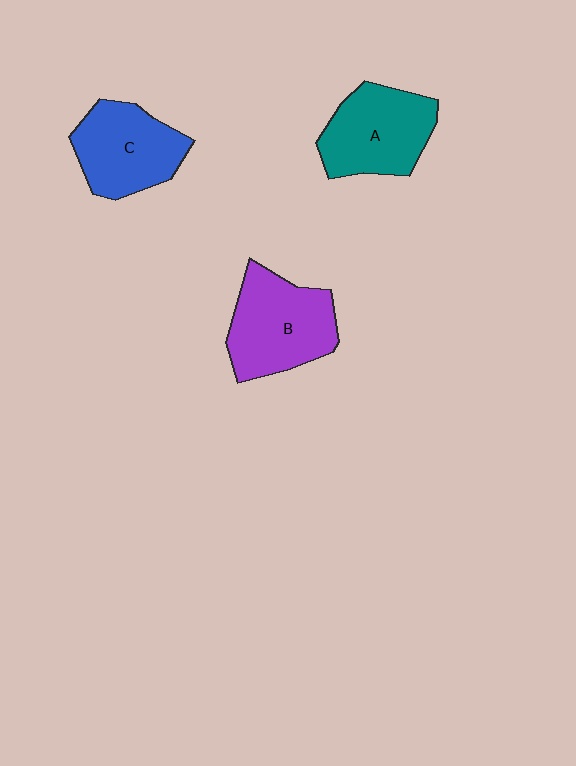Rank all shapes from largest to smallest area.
From largest to smallest: B (purple), A (teal), C (blue).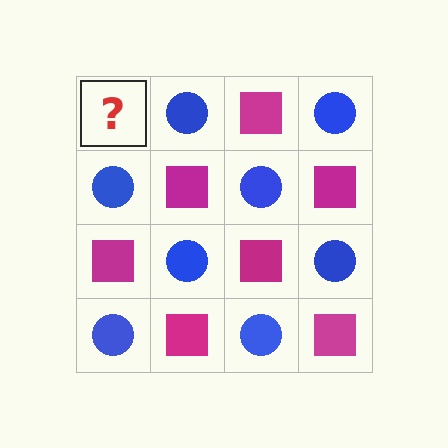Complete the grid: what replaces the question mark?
The question mark should be replaced with a magenta square.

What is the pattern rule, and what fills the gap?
The rule is that it alternates magenta square and blue circle in a checkerboard pattern. The gap should be filled with a magenta square.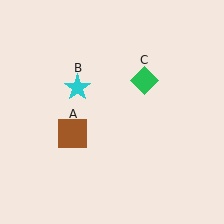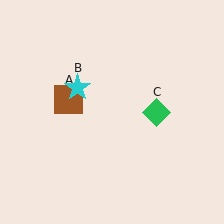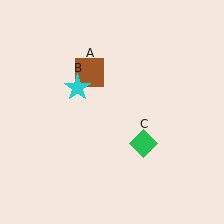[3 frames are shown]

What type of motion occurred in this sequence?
The brown square (object A), green diamond (object C) rotated clockwise around the center of the scene.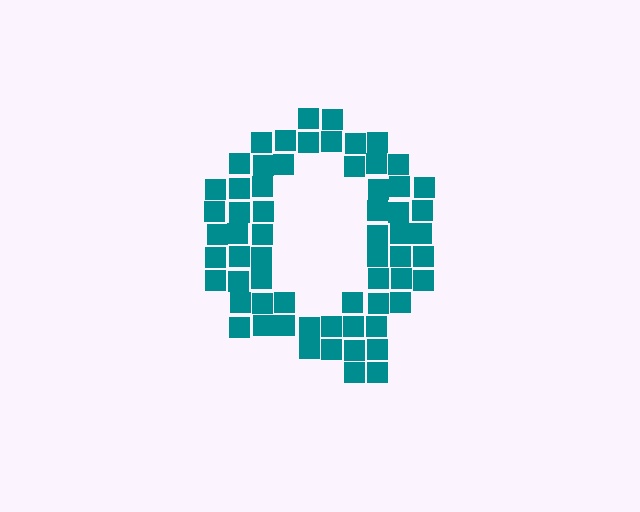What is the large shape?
The large shape is the letter Q.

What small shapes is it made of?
It is made of small squares.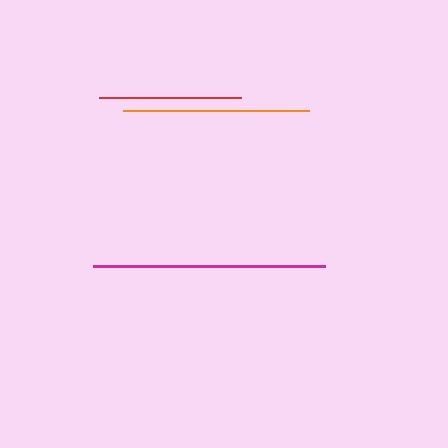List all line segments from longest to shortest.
From longest to shortest: magenta, orange, red.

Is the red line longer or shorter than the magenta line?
The magenta line is longer than the red line.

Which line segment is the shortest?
The red line is the shortest at approximately 142 pixels.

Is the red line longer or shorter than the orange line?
The orange line is longer than the red line.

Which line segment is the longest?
The magenta line is the longest at approximately 232 pixels.